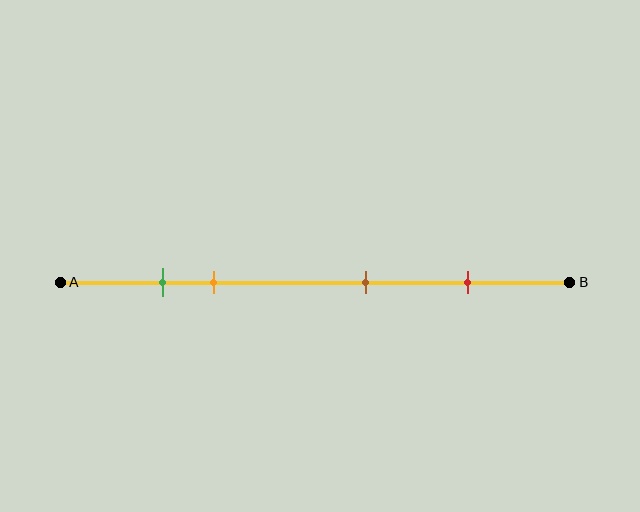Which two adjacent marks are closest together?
The green and orange marks are the closest adjacent pair.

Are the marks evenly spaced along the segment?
No, the marks are not evenly spaced.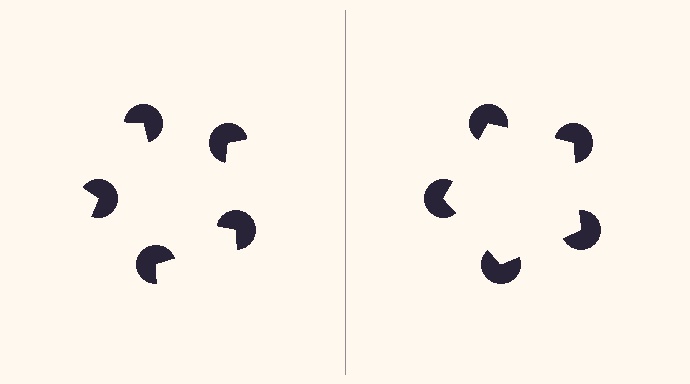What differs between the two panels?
The pac-man discs are positioned identically on both sides; only the wedge orientations differ. On the right they align to a pentagon; on the left they are misaligned.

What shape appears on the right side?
An illusory pentagon.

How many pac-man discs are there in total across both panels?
10 — 5 on each side.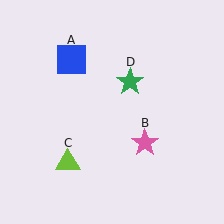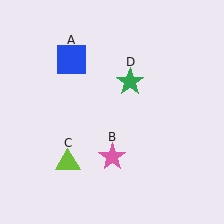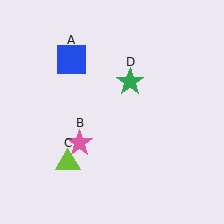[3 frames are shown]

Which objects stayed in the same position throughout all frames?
Blue square (object A) and lime triangle (object C) and green star (object D) remained stationary.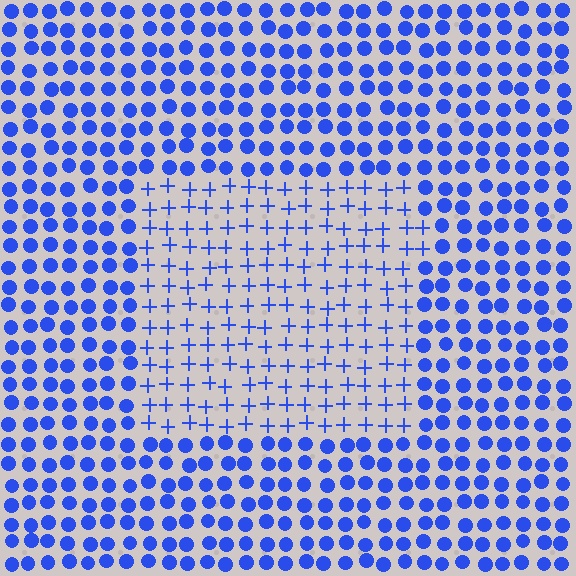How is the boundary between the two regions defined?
The boundary is defined by a change in element shape: plus signs inside vs. circles outside. All elements share the same color and spacing.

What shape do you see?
I see a rectangle.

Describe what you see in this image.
The image is filled with small blue elements arranged in a uniform grid. A rectangle-shaped region contains plus signs, while the surrounding area contains circles. The boundary is defined purely by the change in element shape.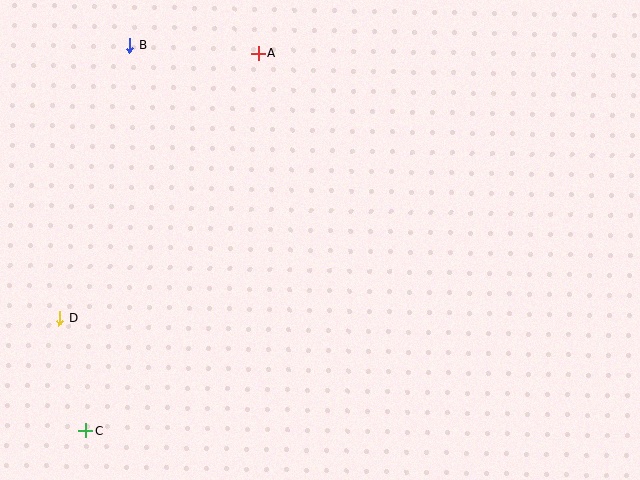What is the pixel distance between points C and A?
The distance between C and A is 415 pixels.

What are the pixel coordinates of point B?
Point B is at (130, 45).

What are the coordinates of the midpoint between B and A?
The midpoint between B and A is at (194, 49).